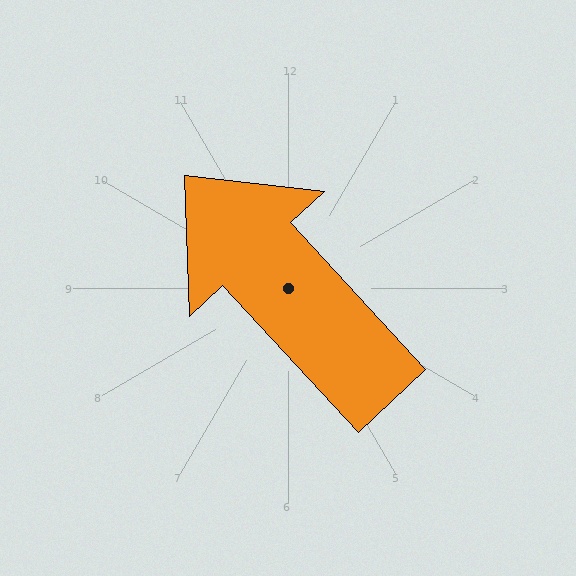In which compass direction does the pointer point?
Northwest.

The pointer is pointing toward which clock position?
Roughly 11 o'clock.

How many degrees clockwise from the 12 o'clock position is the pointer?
Approximately 317 degrees.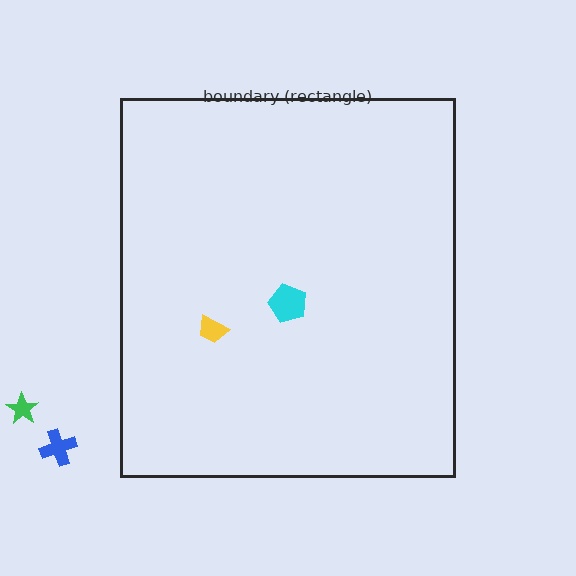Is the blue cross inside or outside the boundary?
Outside.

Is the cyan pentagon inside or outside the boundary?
Inside.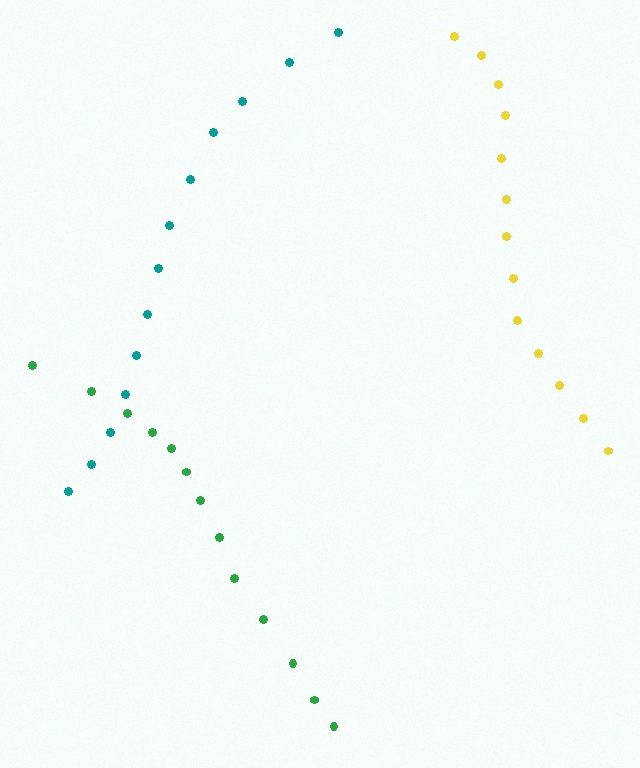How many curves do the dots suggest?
There are 3 distinct paths.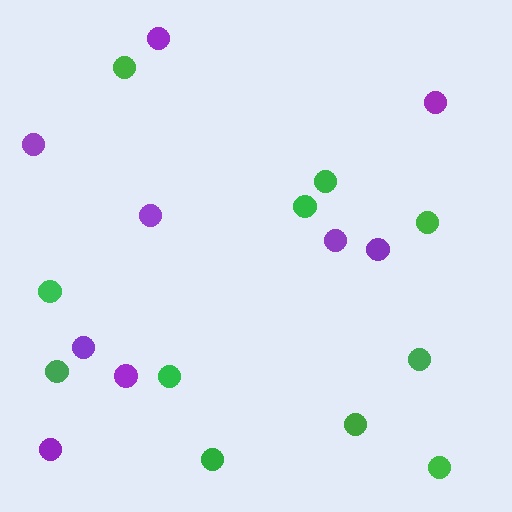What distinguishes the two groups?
There are 2 groups: one group of purple circles (9) and one group of green circles (11).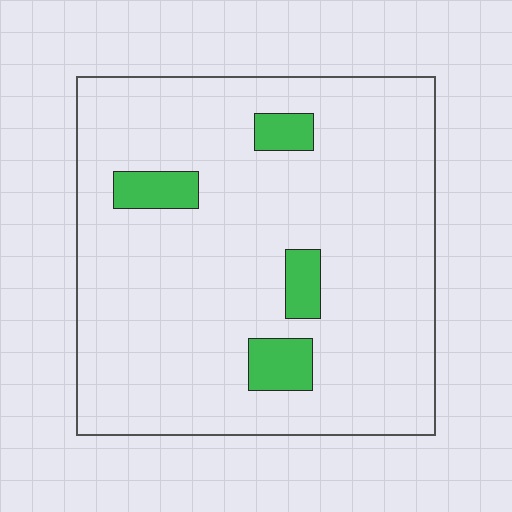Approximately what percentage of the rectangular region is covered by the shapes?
Approximately 10%.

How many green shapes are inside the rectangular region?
4.